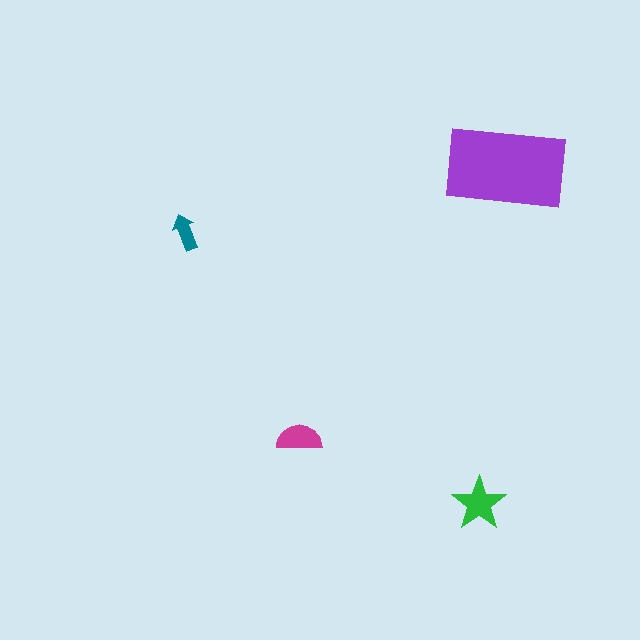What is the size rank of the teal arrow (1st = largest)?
4th.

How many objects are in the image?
There are 4 objects in the image.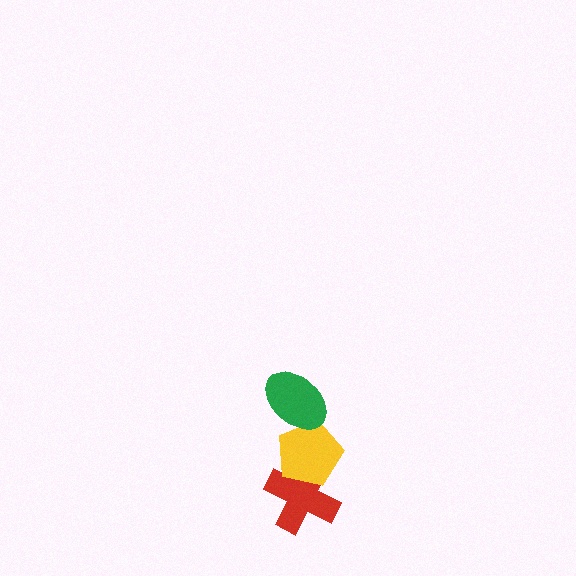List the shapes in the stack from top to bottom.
From top to bottom: the green ellipse, the yellow pentagon, the red cross.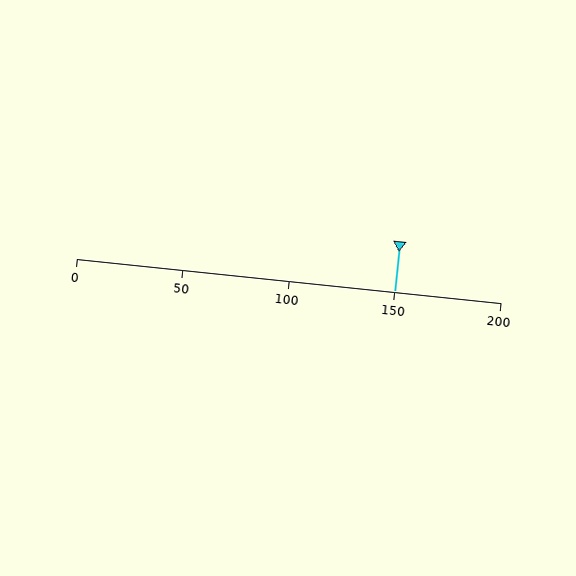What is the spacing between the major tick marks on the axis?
The major ticks are spaced 50 apart.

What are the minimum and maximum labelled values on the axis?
The axis runs from 0 to 200.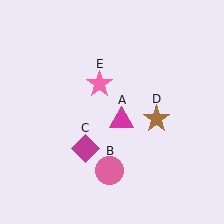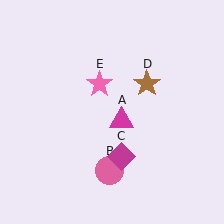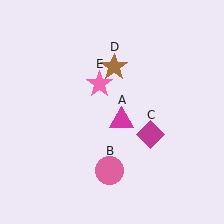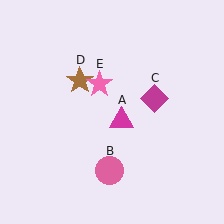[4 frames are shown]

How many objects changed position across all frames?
2 objects changed position: magenta diamond (object C), brown star (object D).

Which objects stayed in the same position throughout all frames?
Magenta triangle (object A) and pink circle (object B) and pink star (object E) remained stationary.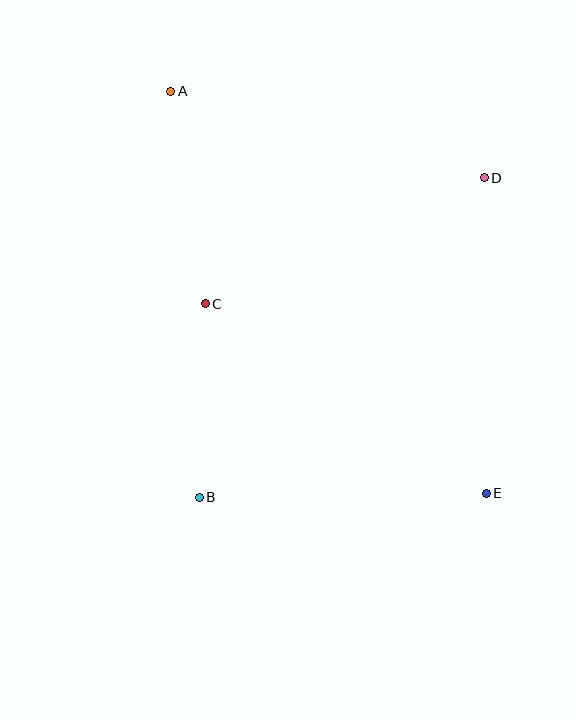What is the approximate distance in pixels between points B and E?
The distance between B and E is approximately 287 pixels.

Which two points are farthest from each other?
Points A and E are farthest from each other.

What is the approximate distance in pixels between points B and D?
The distance between B and D is approximately 428 pixels.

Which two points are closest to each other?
Points B and C are closest to each other.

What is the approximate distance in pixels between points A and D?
The distance between A and D is approximately 325 pixels.